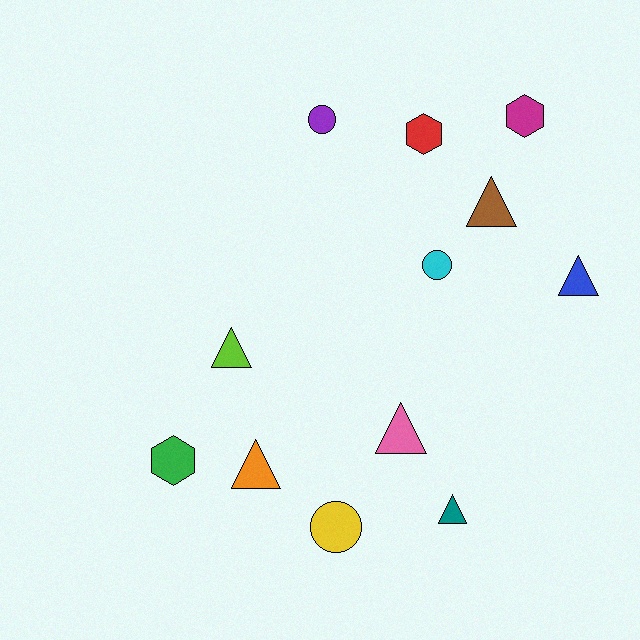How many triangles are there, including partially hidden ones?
There are 6 triangles.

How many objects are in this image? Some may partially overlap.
There are 12 objects.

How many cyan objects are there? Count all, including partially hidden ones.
There is 1 cyan object.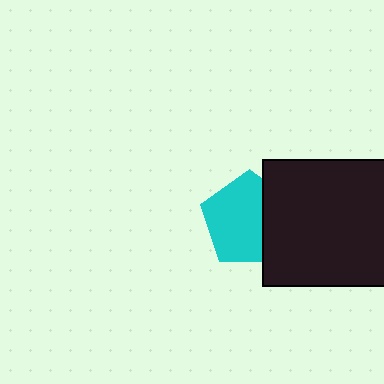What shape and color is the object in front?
The object in front is a black rectangle.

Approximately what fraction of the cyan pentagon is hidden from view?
Roughly 33% of the cyan pentagon is hidden behind the black rectangle.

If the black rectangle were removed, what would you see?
You would see the complete cyan pentagon.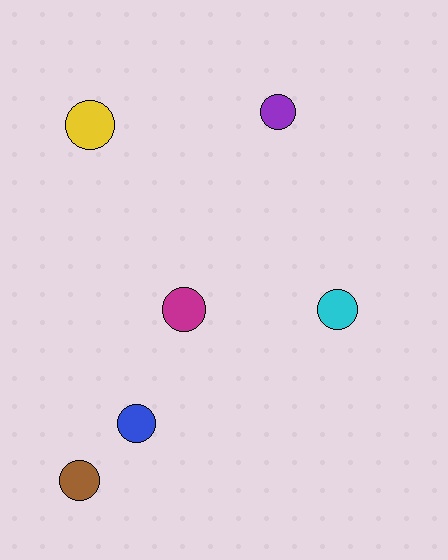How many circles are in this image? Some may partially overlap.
There are 6 circles.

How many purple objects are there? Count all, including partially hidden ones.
There is 1 purple object.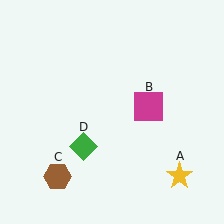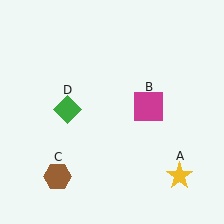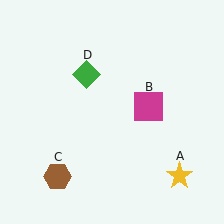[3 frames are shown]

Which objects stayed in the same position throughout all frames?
Yellow star (object A) and magenta square (object B) and brown hexagon (object C) remained stationary.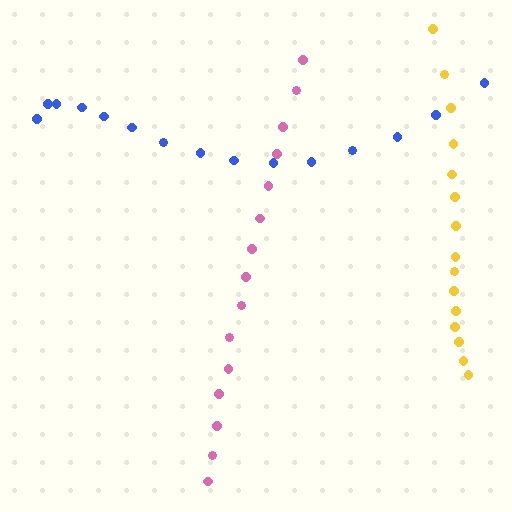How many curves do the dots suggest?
There are 3 distinct paths.